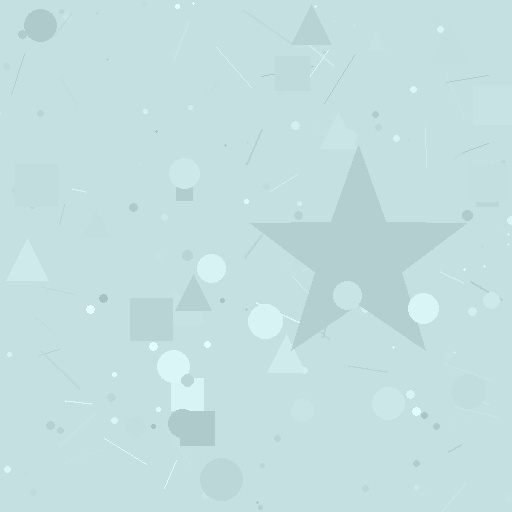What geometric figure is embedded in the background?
A star is embedded in the background.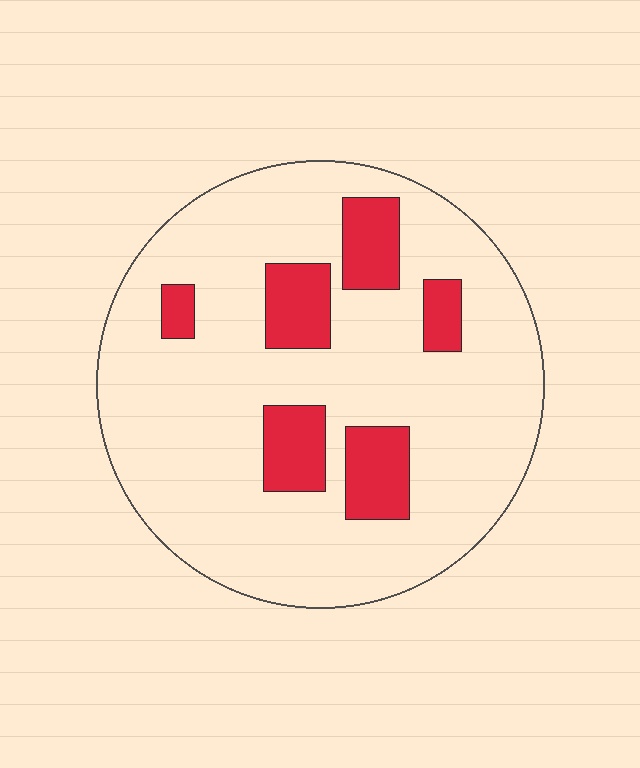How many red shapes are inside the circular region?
6.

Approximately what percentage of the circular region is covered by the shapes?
Approximately 15%.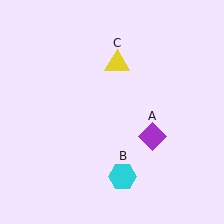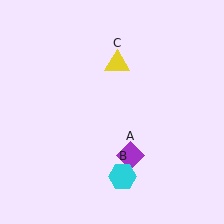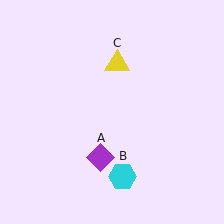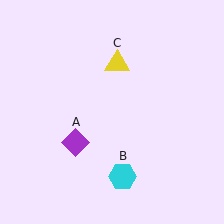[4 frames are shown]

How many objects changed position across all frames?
1 object changed position: purple diamond (object A).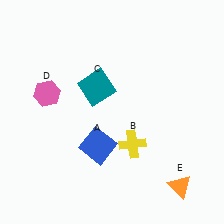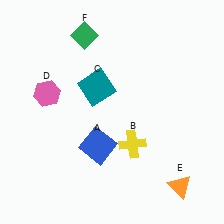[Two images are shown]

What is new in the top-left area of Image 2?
A green diamond (F) was added in the top-left area of Image 2.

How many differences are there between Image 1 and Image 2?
There is 1 difference between the two images.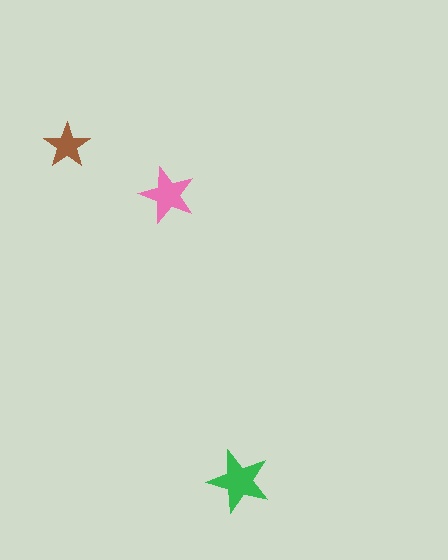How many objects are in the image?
There are 3 objects in the image.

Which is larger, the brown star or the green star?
The green one.